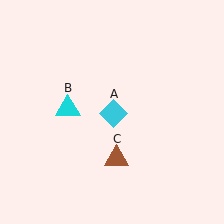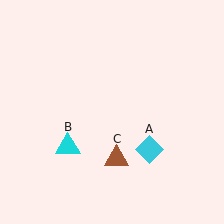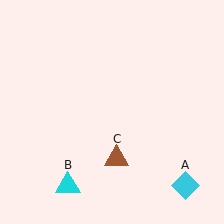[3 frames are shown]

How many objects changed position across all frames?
2 objects changed position: cyan diamond (object A), cyan triangle (object B).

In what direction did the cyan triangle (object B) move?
The cyan triangle (object B) moved down.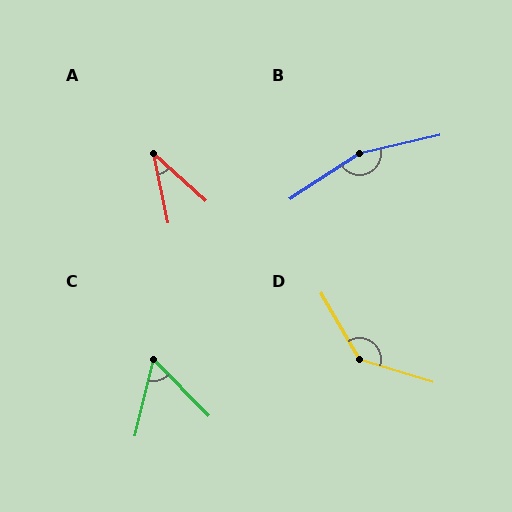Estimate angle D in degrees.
Approximately 137 degrees.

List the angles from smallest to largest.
A (36°), C (58°), D (137°), B (160°).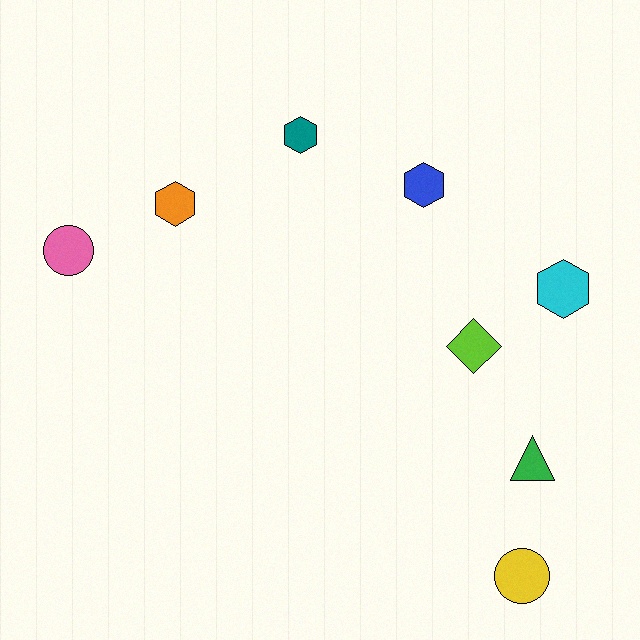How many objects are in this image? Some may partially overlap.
There are 8 objects.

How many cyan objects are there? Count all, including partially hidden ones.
There is 1 cyan object.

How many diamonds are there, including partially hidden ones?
There is 1 diamond.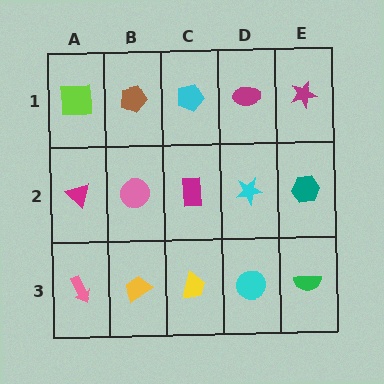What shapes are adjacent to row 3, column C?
A magenta rectangle (row 2, column C), a yellow trapezoid (row 3, column B), a cyan circle (row 3, column D).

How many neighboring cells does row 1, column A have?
2.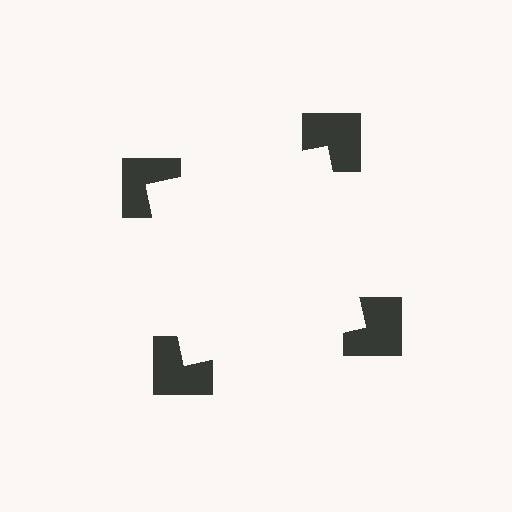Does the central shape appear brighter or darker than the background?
It typically appears slightly brighter than the background, even though no actual brightness change is drawn.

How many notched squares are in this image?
There are 4 — one at each vertex of the illusory square.